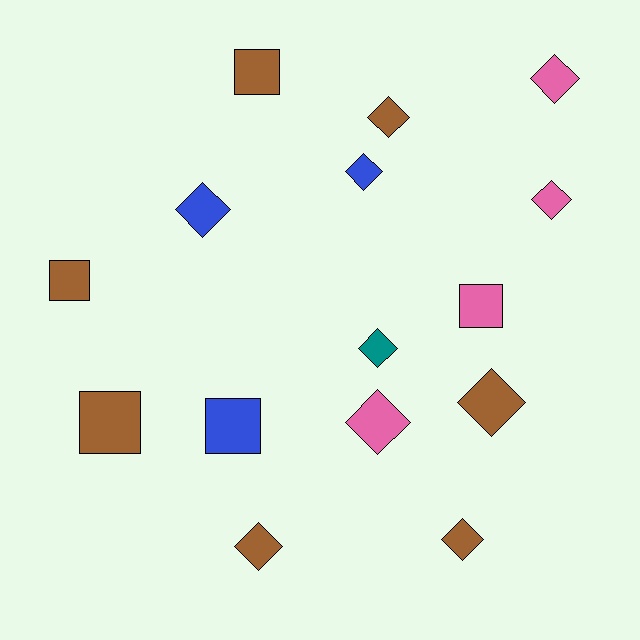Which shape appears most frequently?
Diamond, with 10 objects.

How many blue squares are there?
There is 1 blue square.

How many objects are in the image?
There are 15 objects.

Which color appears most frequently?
Brown, with 7 objects.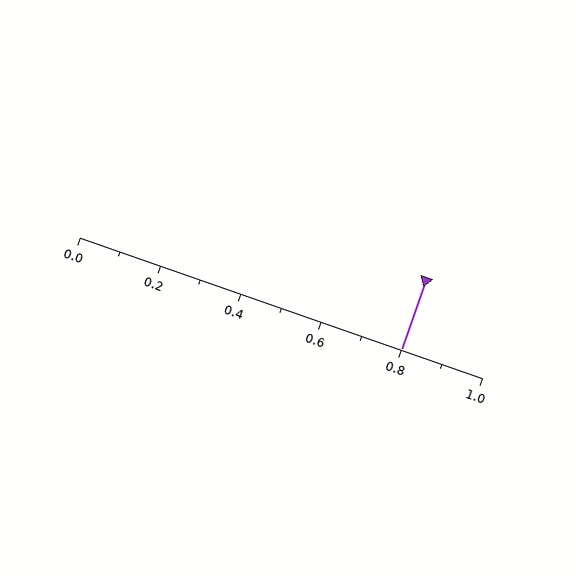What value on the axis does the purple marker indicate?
The marker indicates approximately 0.8.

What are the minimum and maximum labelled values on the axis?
The axis runs from 0.0 to 1.0.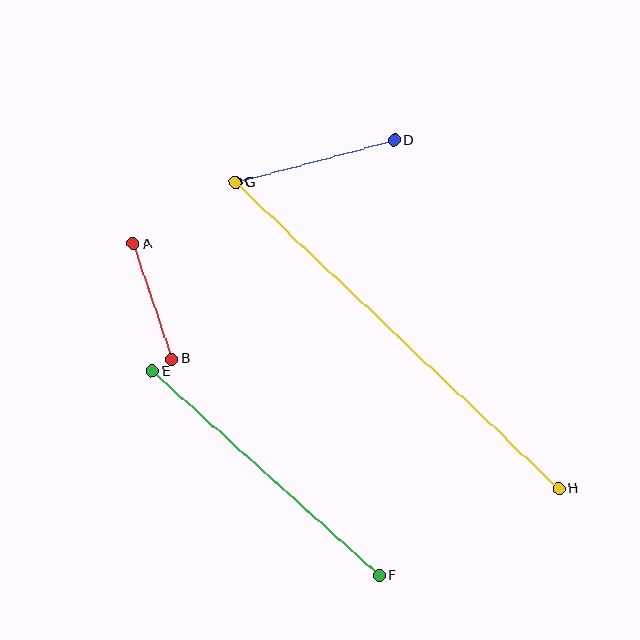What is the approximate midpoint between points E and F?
The midpoint is at approximately (266, 473) pixels.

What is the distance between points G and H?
The distance is approximately 445 pixels.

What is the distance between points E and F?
The distance is approximately 305 pixels.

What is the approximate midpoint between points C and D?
The midpoint is at approximately (315, 161) pixels.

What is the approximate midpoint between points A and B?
The midpoint is at approximately (153, 301) pixels.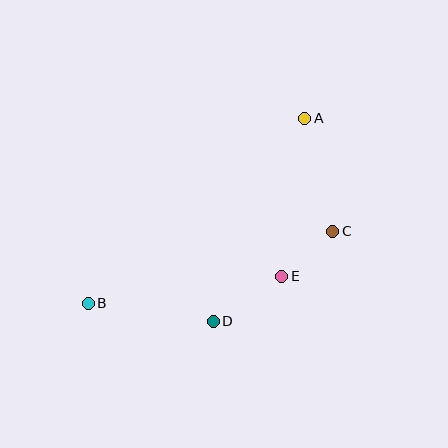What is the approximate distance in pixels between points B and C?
The distance between B and C is approximately 255 pixels.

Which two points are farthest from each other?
Points A and B are farthest from each other.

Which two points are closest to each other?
Points C and E are closest to each other.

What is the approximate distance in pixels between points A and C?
The distance between A and C is approximately 116 pixels.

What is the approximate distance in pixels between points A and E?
The distance between A and E is approximately 159 pixels.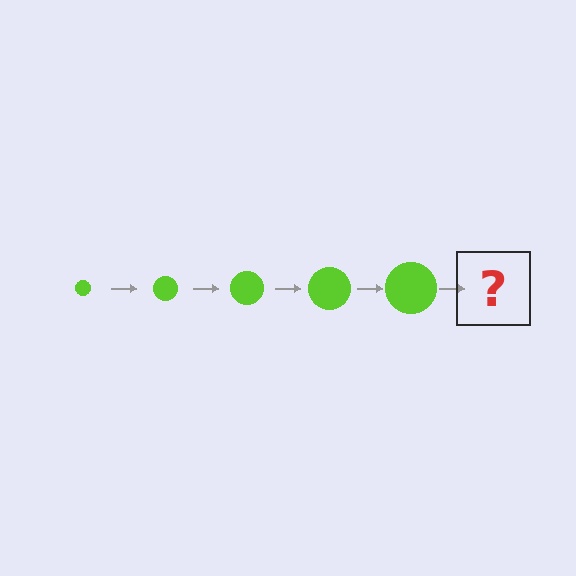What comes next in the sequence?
The next element should be a lime circle, larger than the previous one.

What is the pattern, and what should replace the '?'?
The pattern is that the circle gets progressively larger each step. The '?' should be a lime circle, larger than the previous one.